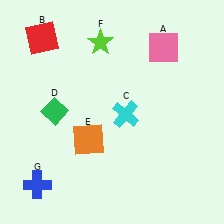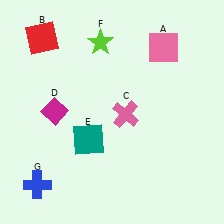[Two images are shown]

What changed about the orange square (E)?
In Image 1, E is orange. In Image 2, it changed to teal.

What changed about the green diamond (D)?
In Image 1, D is green. In Image 2, it changed to magenta.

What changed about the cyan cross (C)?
In Image 1, C is cyan. In Image 2, it changed to pink.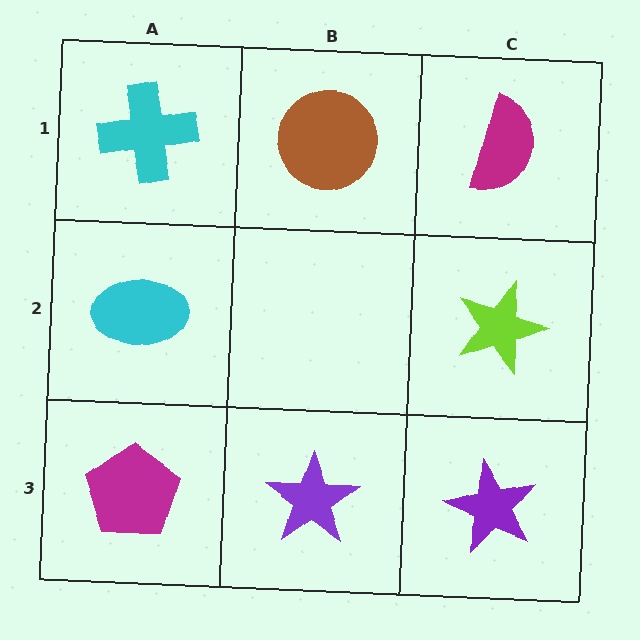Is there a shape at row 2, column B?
No, that cell is empty.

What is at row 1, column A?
A cyan cross.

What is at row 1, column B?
A brown circle.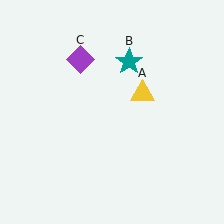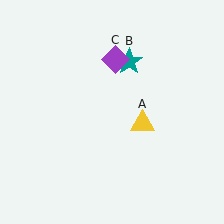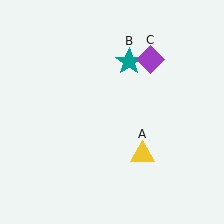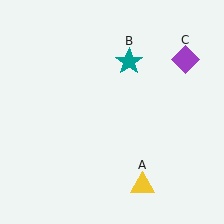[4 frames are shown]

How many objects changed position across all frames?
2 objects changed position: yellow triangle (object A), purple diamond (object C).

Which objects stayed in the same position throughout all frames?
Teal star (object B) remained stationary.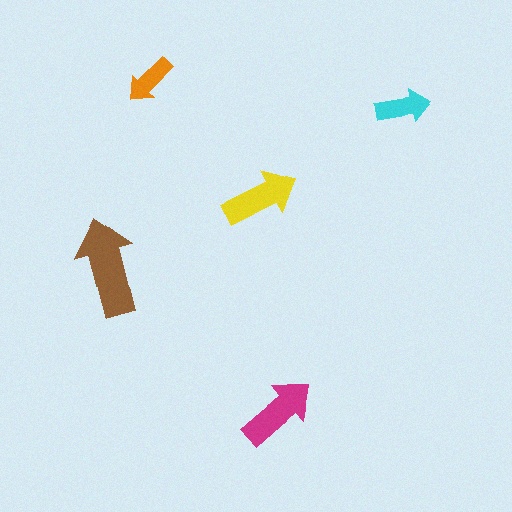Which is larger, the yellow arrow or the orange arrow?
The yellow one.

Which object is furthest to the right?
The cyan arrow is rightmost.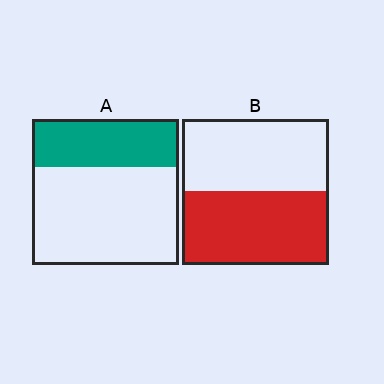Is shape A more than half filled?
No.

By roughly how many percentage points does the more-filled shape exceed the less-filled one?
By roughly 20 percentage points (B over A).